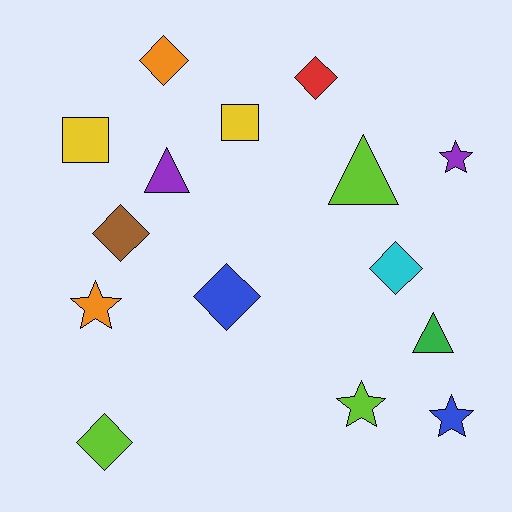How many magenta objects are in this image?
There are no magenta objects.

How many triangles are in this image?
There are 3 triangles.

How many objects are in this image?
There are 15 objects.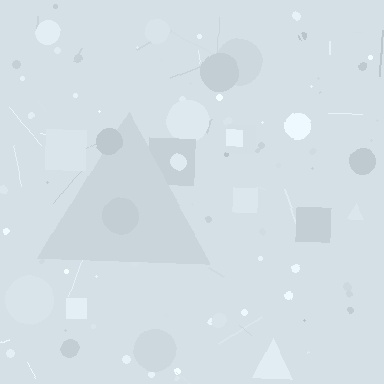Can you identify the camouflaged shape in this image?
The camouflaged shape is a triangle.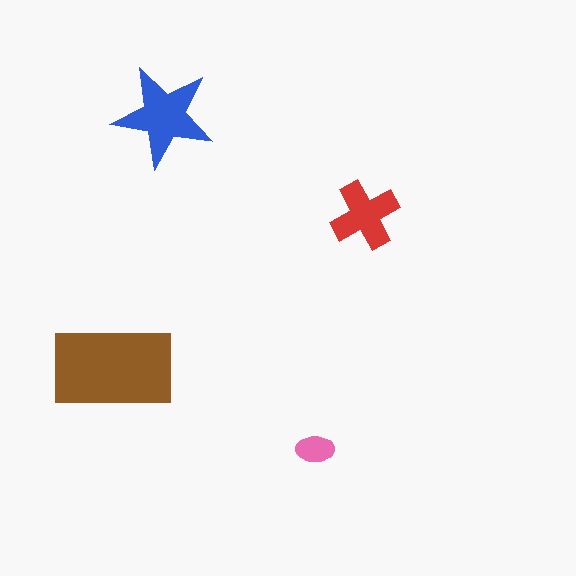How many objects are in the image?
There are 4 objects in the image.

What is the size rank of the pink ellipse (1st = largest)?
4th.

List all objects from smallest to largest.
The pink ellipse, the red cross, the blue star, the brown rectangle.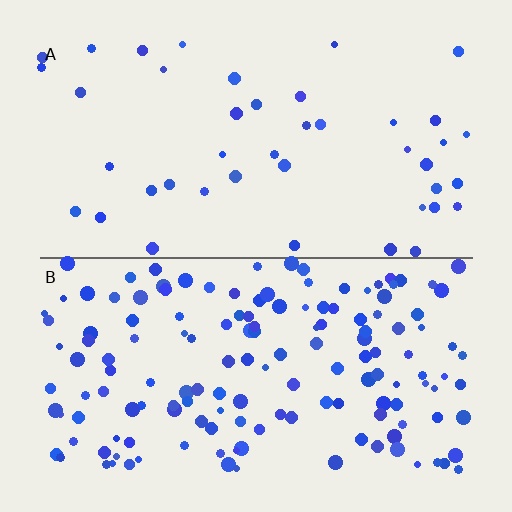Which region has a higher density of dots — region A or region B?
B (the bottom).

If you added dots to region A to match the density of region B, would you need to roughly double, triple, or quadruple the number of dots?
Approximately quadruple.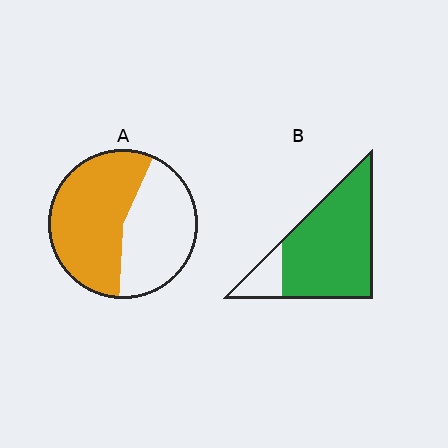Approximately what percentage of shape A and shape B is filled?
A is approximately 55% and B is approximately 85%.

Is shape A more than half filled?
Yes.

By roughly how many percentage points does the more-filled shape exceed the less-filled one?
By roughly 30 percentage points (B over A).